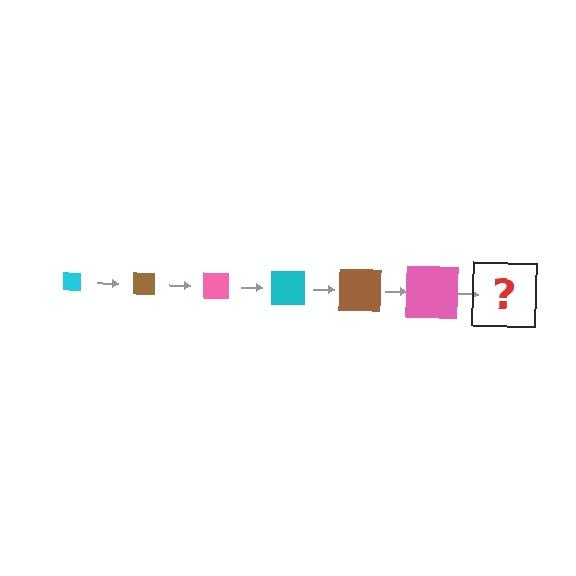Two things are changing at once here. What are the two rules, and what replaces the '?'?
The two rules are that the square grows larger each step and the color cycles through cyan, brown, and pink. The '?' should be a cyan square, larger than the previous one.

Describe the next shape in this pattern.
It should be a cyan square, larger than the previous one.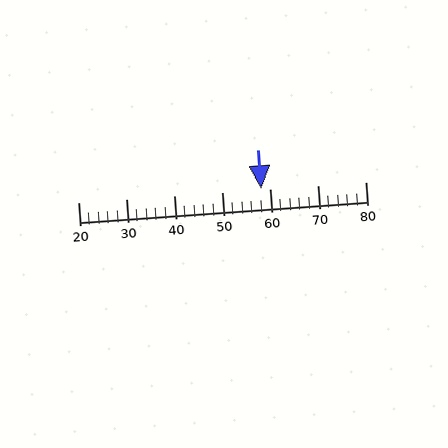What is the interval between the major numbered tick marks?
The major tick marks are spaced 10 units apart.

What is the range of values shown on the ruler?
The ruler shows values from 20 to 80.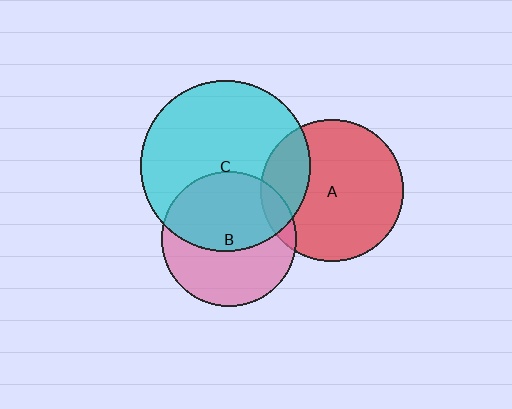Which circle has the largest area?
Circle C (cyan).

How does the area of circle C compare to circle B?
Approximately 1.6 times.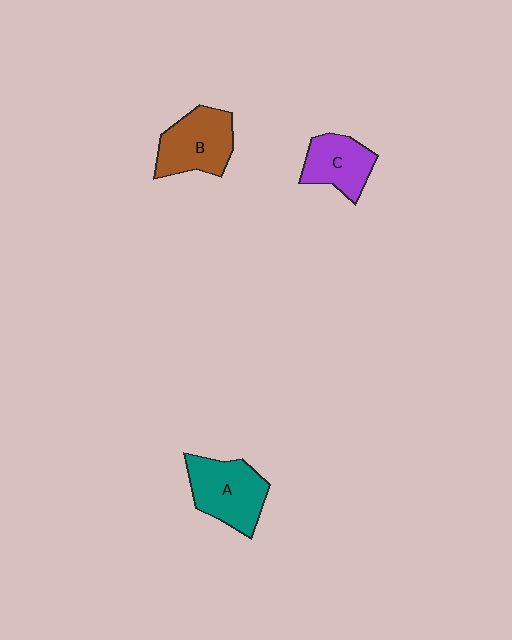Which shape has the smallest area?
Shape C (purple).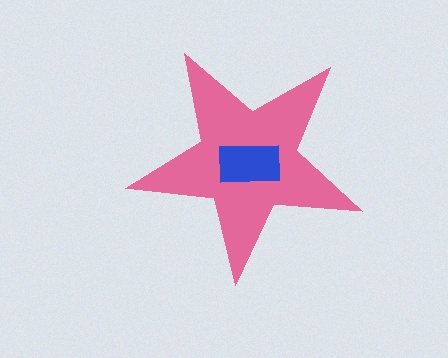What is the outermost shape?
The pink star.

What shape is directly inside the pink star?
The blue rectangle.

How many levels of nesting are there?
2.